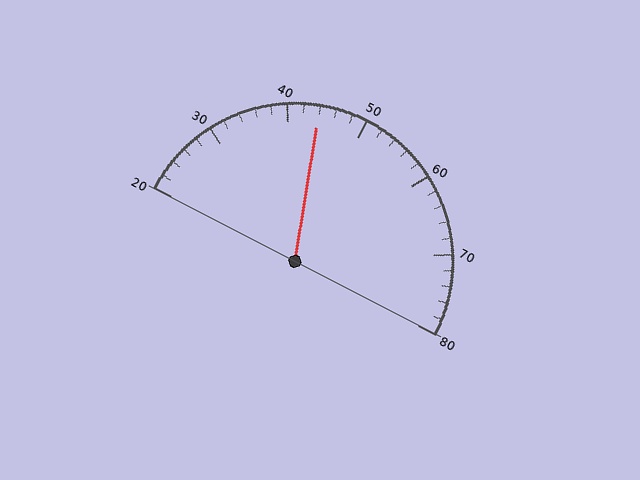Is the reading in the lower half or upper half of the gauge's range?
The reading is in the lower half of the range (20 to 80).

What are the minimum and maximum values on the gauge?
The gauge ranges from 20 to 80.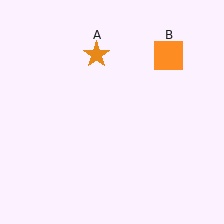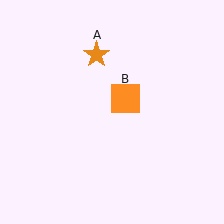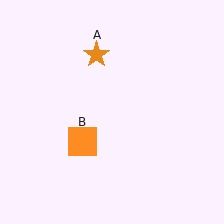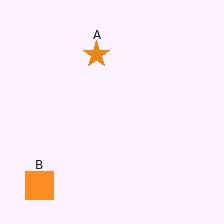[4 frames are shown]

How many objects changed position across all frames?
1 object changed position: orange square (object B).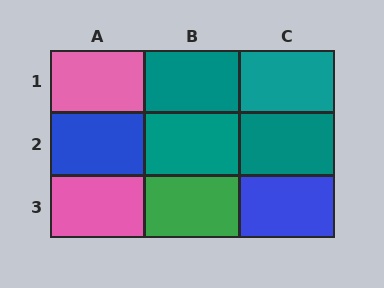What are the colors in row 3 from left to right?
Pink, green, blue.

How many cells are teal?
4 cells are teal.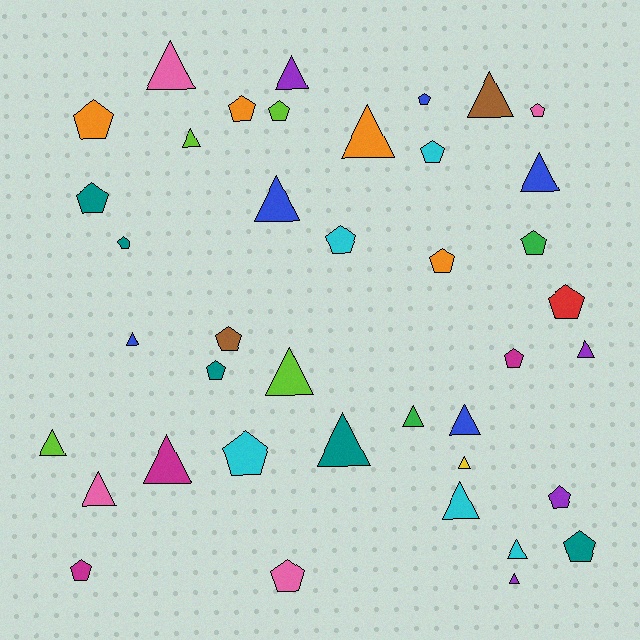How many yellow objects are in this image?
There is 1 yellow object.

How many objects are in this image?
There are 40 objects.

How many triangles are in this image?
There are 20 triangles.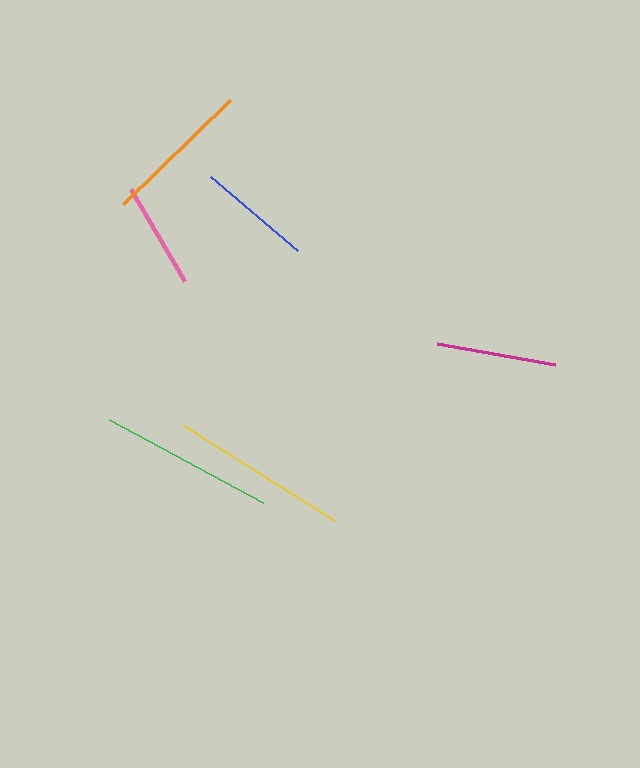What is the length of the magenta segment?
The magenta segment is approximately 120 pixels long.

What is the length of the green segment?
The green segment is approximately 175 pixels long.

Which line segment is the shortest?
The pink line is the shortest at approximately 107 pixels.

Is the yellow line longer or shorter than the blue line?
The yellow line is longer than the blue line.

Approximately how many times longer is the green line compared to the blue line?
The green line is approximately 1.5 times the length of the blue line.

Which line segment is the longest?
The yellow line is the longest at approximately 178 pixels.